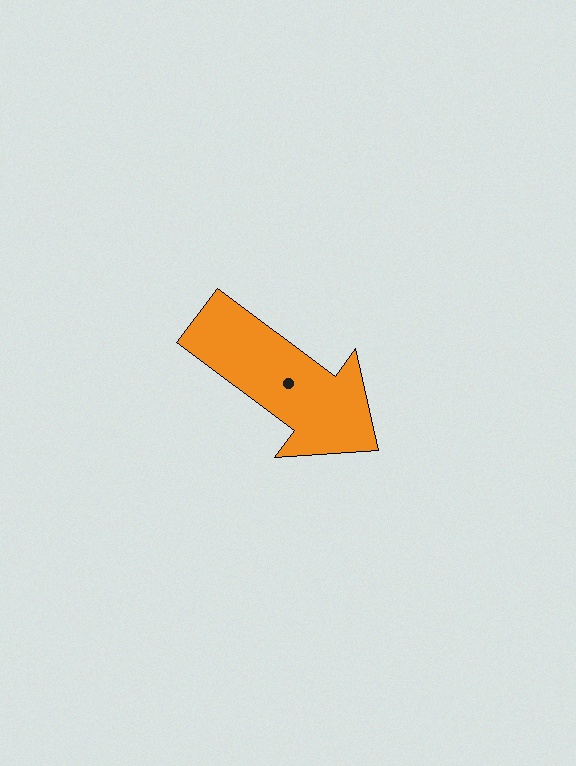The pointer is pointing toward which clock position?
Roughly 4 o'clock.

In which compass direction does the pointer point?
Southeast.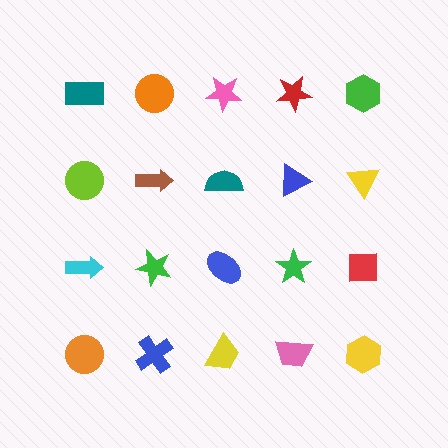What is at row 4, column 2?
A blue cross.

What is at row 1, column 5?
A green hexagon.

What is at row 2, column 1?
A lime circle.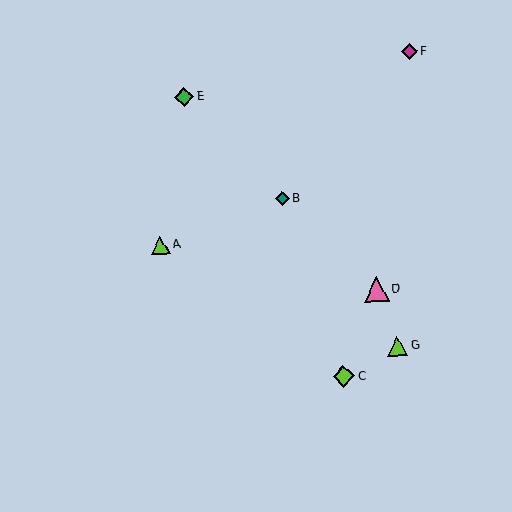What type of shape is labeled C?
Shape C is a lime diamond.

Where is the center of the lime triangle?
The center of the lime triangle is at (397, 346).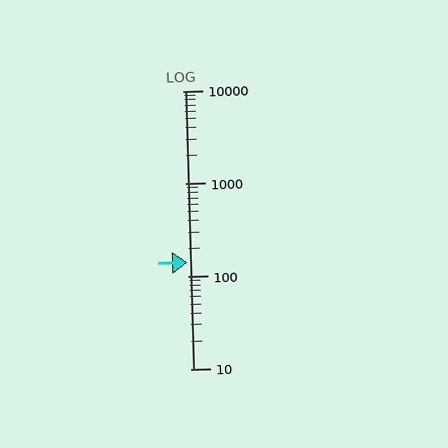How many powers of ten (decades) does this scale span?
The scale spans 3 decades, from 10 to 10000.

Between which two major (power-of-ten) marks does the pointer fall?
The pointer is between 100 and 1000.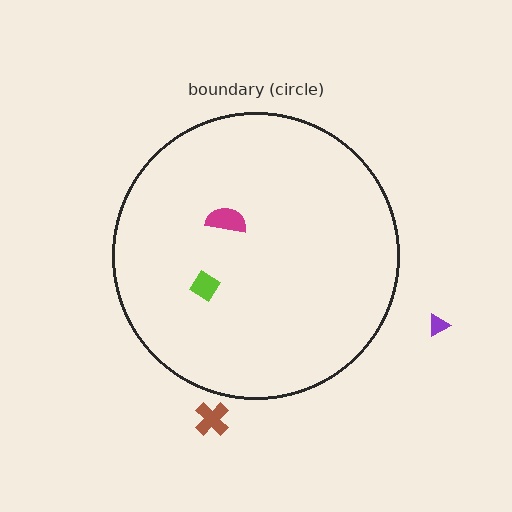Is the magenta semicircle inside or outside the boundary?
Inside.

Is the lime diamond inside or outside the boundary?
Inside.